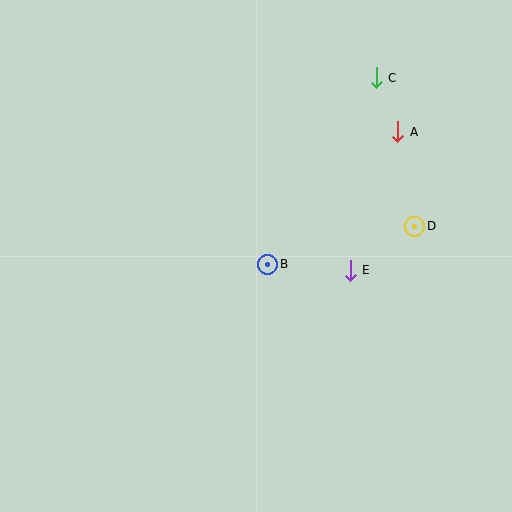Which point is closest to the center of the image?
Point B at (268, 264) is closest to the center.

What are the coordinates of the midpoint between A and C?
The midpoint between A and C is at (387, 105).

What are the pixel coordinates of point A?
Point A is at (398, 132).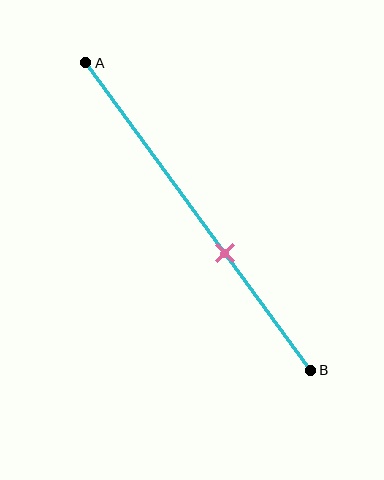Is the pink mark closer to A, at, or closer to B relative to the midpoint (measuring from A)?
The pink mark is closer to point B than the midpoint of segment AB.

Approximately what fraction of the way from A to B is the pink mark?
The pink mark is approximately 60% of the way from A to B.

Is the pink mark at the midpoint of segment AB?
No, the mark is at about 60% from A, not at the 50% midpoint.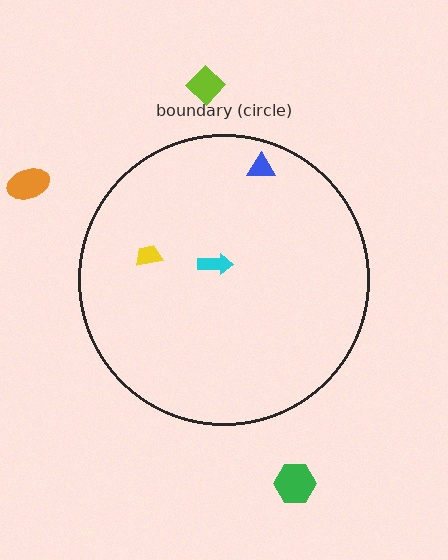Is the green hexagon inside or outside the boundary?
Outside.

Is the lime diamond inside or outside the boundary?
Outside.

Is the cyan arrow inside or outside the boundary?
Inside.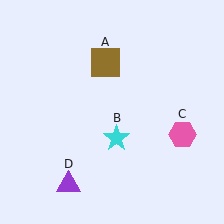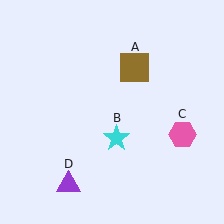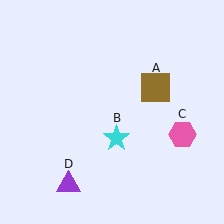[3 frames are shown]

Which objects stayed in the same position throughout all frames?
Cyan star (object B) and pink hexagon (object C) and purple triangle (object D) remained stationary.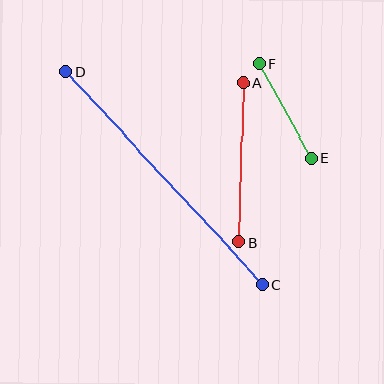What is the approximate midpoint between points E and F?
The midpoint is at approximately (285, 111) pixels.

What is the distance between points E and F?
The distance is approximately 108 pixels.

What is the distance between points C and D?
The distance is approximately 289 pixels.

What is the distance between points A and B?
The distance is approximately 159 pixels.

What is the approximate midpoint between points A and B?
The midpoint is at approximately (241, 163) pixels.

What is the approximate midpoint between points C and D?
The midpoint is at approximately (164, 178) pixels.